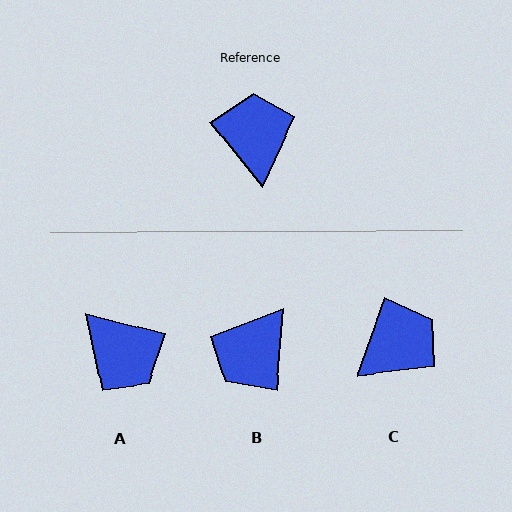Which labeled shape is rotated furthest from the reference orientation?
A, about 143 degrees away.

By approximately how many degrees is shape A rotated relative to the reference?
Approximately 143 degrees clockwise.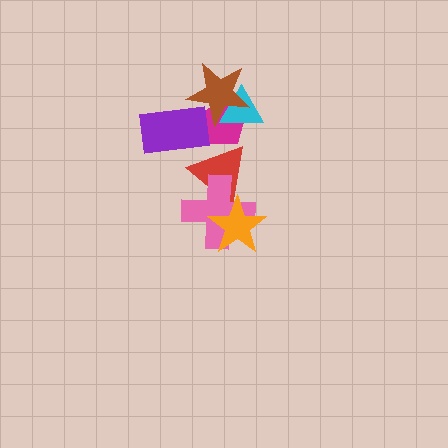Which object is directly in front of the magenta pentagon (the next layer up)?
The red triangle is directly in front of the magenta pentagon.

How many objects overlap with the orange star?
2 objects overlap with the orange star.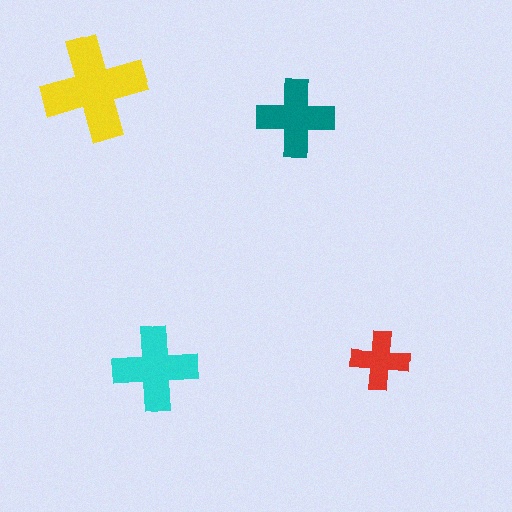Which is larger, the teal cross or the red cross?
The teal one.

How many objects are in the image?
There are 4 objects in the image.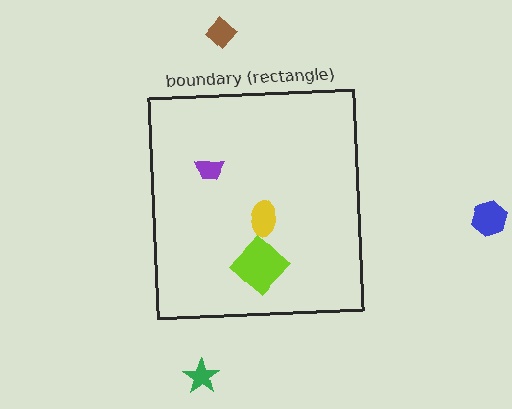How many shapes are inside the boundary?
3 inside, 3 outside.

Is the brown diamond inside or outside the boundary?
Outside.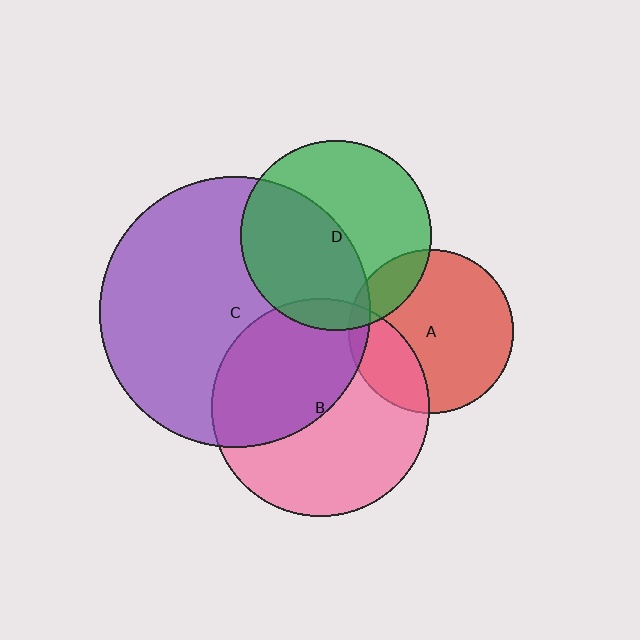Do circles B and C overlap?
Yes.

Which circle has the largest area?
Circle C (purple).